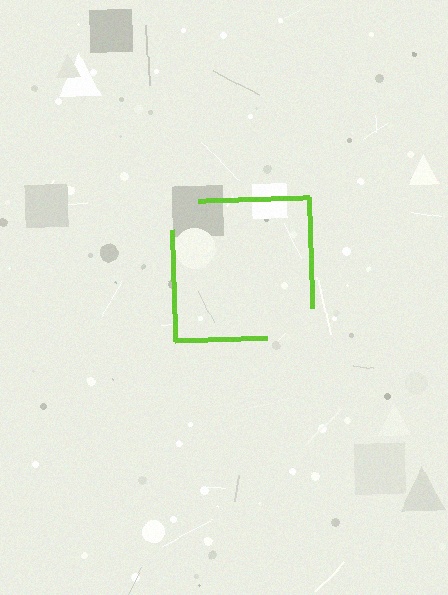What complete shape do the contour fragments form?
The contour fragments form a square.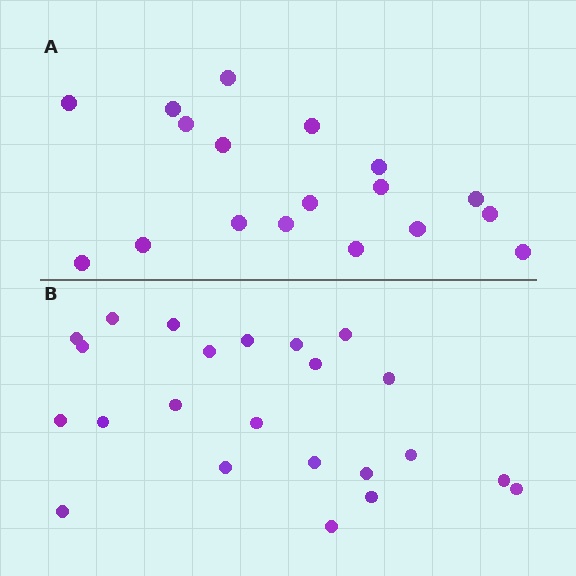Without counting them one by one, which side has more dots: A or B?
Region B (the bottom region) has more dots.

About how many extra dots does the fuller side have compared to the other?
Region B has about 5 more dots than region A.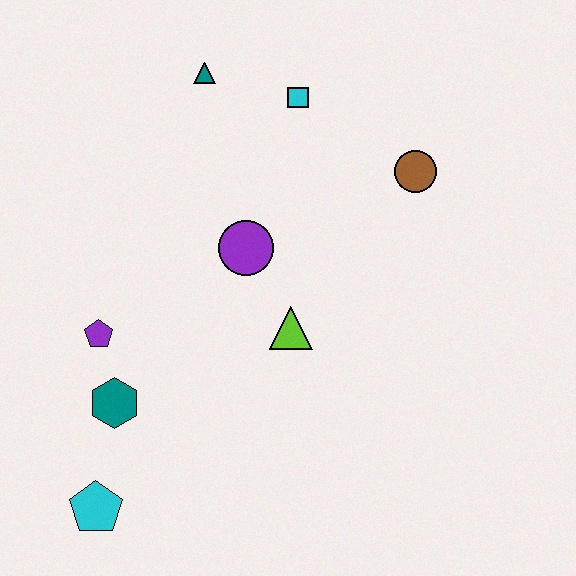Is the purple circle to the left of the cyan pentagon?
No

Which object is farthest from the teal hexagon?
The brown circle is farthest from the teal hexagon.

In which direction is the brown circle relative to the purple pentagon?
The brown circle is to the right of the purple pentagon.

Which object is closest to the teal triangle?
The cyan square is closest to the teal triangle.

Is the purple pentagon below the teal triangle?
Yes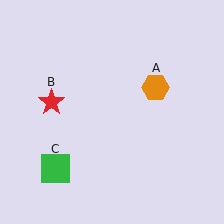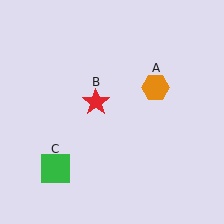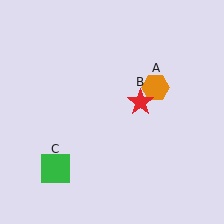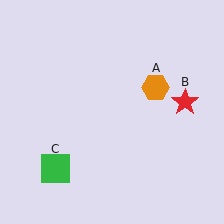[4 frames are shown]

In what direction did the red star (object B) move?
The red star (object B) moved right.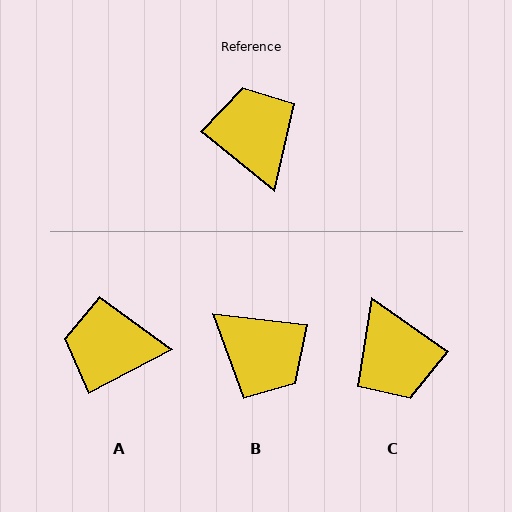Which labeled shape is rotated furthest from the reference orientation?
C, about 175 degrees away.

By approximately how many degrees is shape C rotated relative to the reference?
Approximately 175 degrees clockwise.